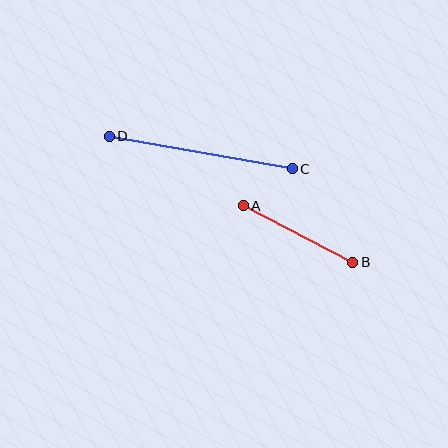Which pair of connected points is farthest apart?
Points C and D are farthest apart.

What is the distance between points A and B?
The distance is approximately 123 pixels.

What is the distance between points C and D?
The distance is approximately 186 pixels.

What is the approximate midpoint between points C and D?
The midpoint is at approximately (201, 152) pixels.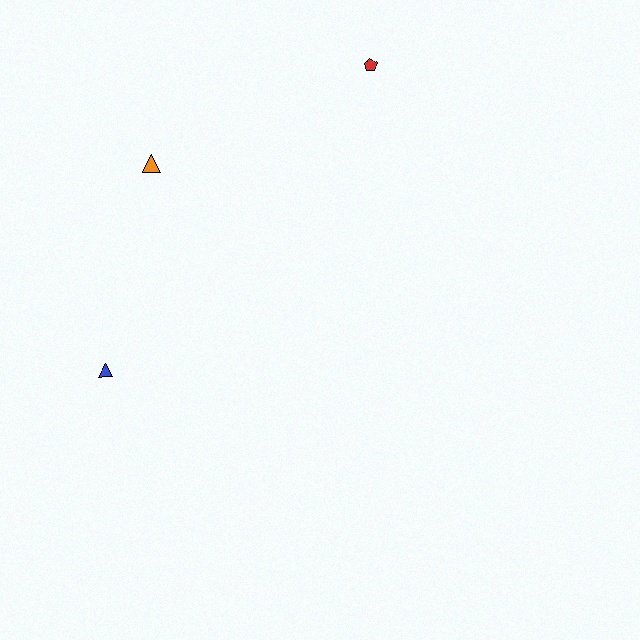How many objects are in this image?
There are 3 objects.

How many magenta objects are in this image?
There are no magenta objects.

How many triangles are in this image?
There are 2 triangles.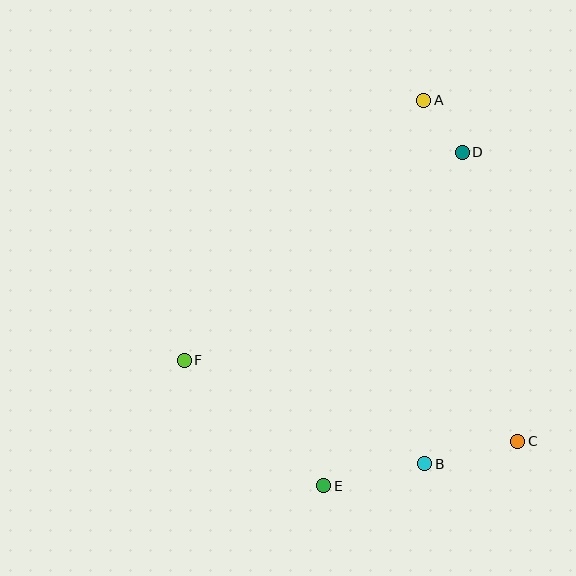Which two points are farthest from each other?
Points A and E are farthest from each other.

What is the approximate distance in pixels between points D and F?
The distance between D and F is approximately 347 pixels.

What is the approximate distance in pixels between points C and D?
The distance between C and D is approximately 294 pixels.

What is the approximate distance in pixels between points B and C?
The distance between B and C is approximately 96 pixels.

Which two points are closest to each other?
Points A and D are closest to each other.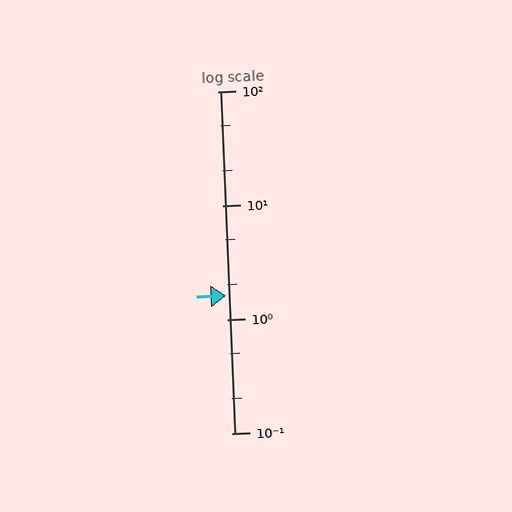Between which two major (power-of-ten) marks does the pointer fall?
The pointer is between 1 and 10.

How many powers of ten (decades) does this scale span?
The scale spans 3 decades, from 0.1 to 100.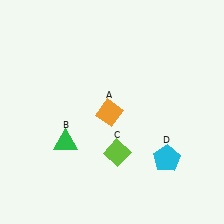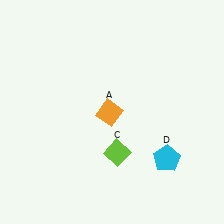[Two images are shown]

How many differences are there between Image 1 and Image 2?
There is 1 difference between the two images.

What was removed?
The green triangle (B) was removed in Image 2.